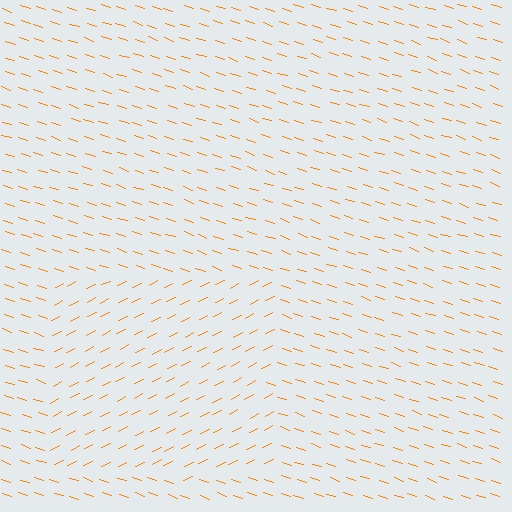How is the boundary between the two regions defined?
The boundary is defined purely by a change in line orientation (approximately 45 degrees difference). All lines are the same color and thickness.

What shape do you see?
I see a rectangle.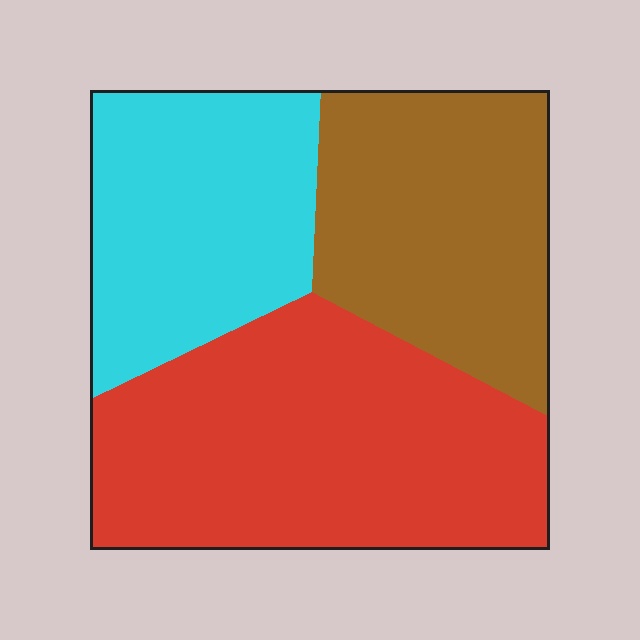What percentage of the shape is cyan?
Cyan covers 27% of the shape.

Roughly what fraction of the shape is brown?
Brown takes up about one third (1/3) of the shape.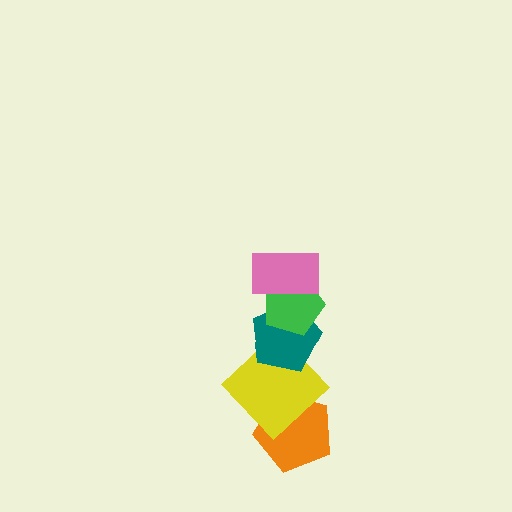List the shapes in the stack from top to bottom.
From top to bottom: the pink rectangle, the green pentagon, the teal pentagon, the yellow diamond, the orange pentagon.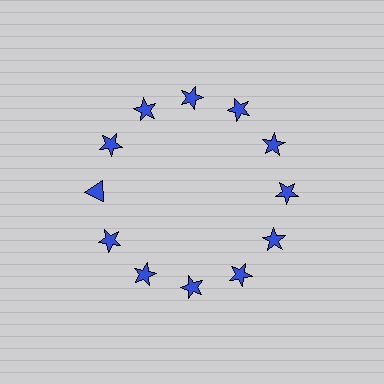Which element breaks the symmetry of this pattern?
The blue triangle at roughly the 9 o'clock position breaks the symmetry. All other shapes are blue stars.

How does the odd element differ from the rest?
It has a different shape: triangle instead of star.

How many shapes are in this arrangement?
There are 12 shapes arranged in a ring pattern.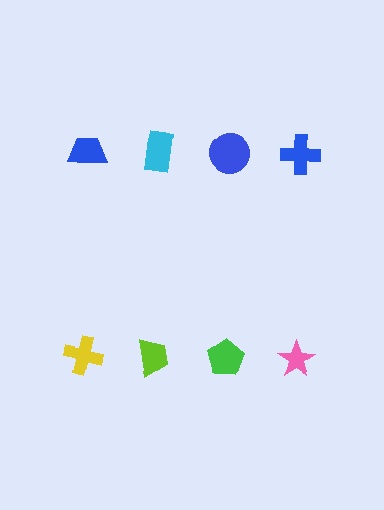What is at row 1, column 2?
A cyan rectangle.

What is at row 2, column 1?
A yellow cross.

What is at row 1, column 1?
A blue trapezoid.